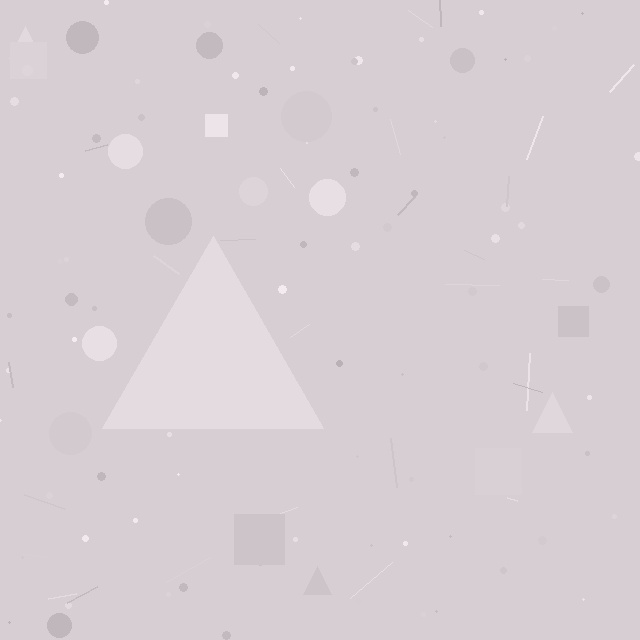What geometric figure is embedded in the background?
A triangle is embedded in the background.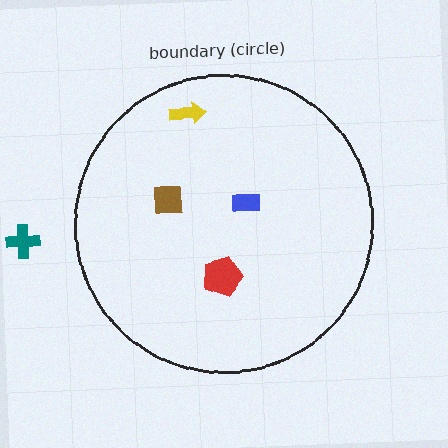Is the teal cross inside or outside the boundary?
Outside.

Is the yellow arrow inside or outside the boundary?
Inside.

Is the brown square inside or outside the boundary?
Inside.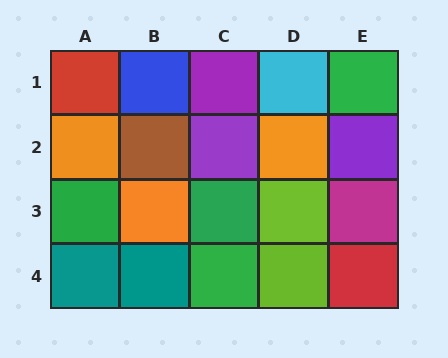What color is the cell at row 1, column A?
Red.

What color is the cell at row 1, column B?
Blue.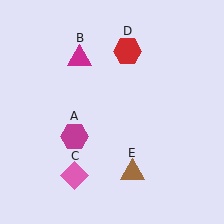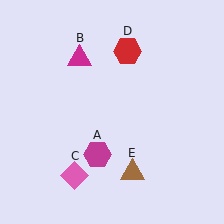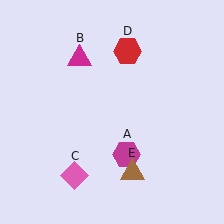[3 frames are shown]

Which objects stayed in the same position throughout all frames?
Magenta triangle (object B) and pink diamond (object C) and red hexagon (object D) and brown triangle (object E) remained stationary.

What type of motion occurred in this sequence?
The magenta hexagon (object A) rotated counterclockwise around the center of the scene.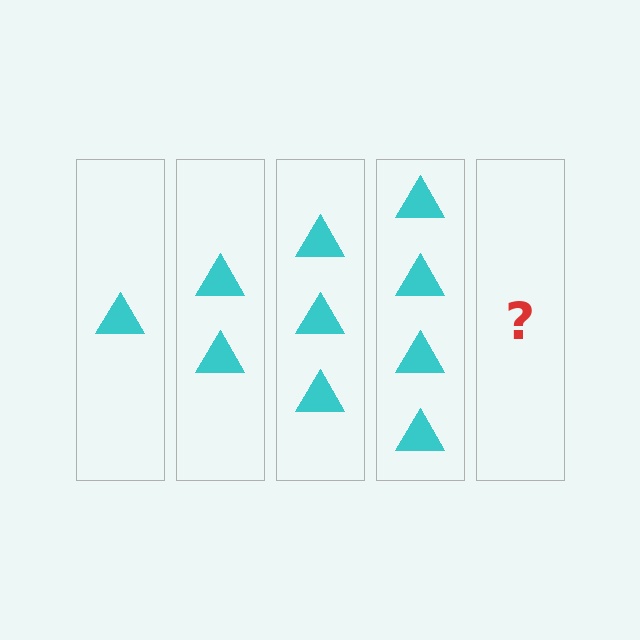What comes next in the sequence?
The next element should be 5 triangles.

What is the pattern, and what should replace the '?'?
The pattern is that each step adds one more triangle. The '?' should be 5 triangles.